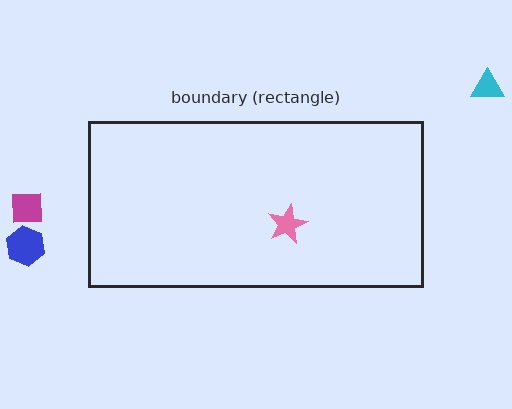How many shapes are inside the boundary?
1 inside, 3 outside.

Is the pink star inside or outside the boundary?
Inside.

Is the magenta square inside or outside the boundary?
Outside.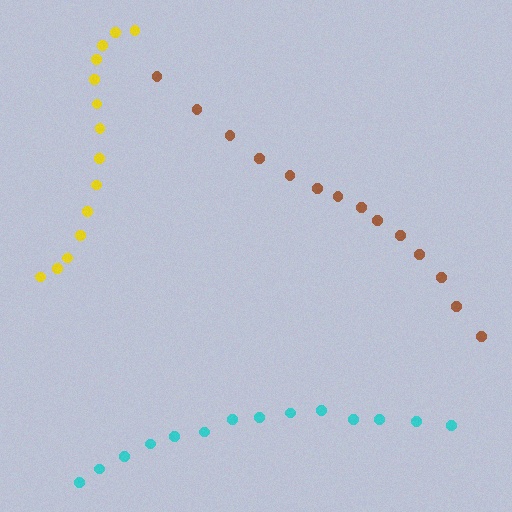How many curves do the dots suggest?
There are 3 distinct paths.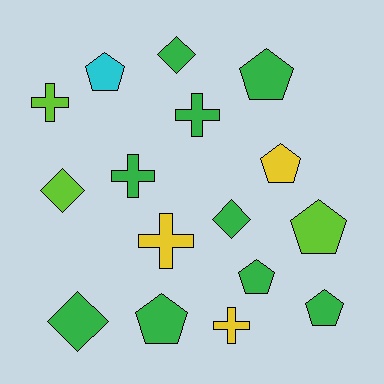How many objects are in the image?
There are 16 objects.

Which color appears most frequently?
Green, with 9 objects.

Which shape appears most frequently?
Pentagon, with 7 objects.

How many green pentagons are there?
There are 4 green pentagons.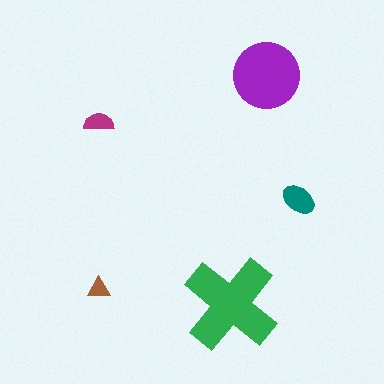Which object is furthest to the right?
The teal ellipse is rightmost.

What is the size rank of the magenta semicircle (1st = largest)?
4th.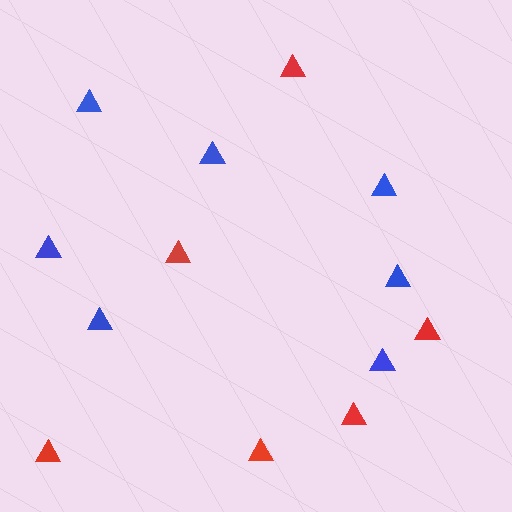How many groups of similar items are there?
There are 2 groups: one group of red triangles (6) and one group of blue triangles (7).